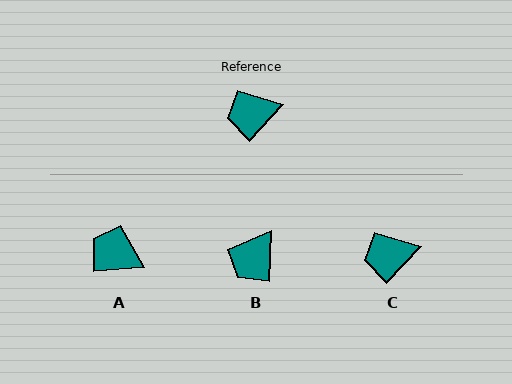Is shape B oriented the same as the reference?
No, it is off by about 40 degrees.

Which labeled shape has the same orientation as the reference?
C.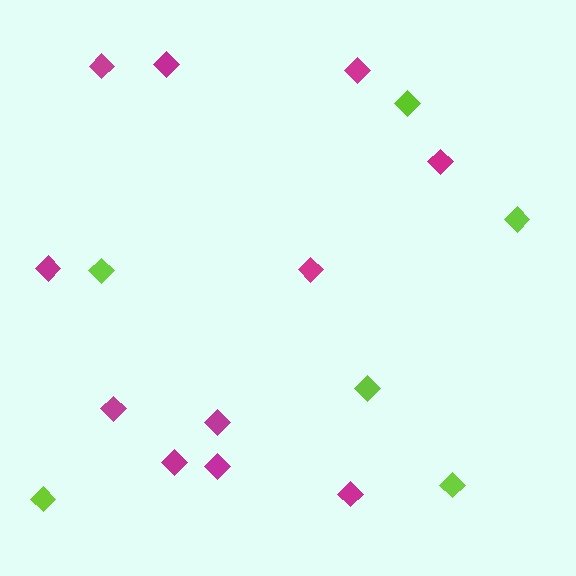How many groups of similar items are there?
There are 2 groups: one group of lime diamonds (6) and one group of magenta diamonds (11).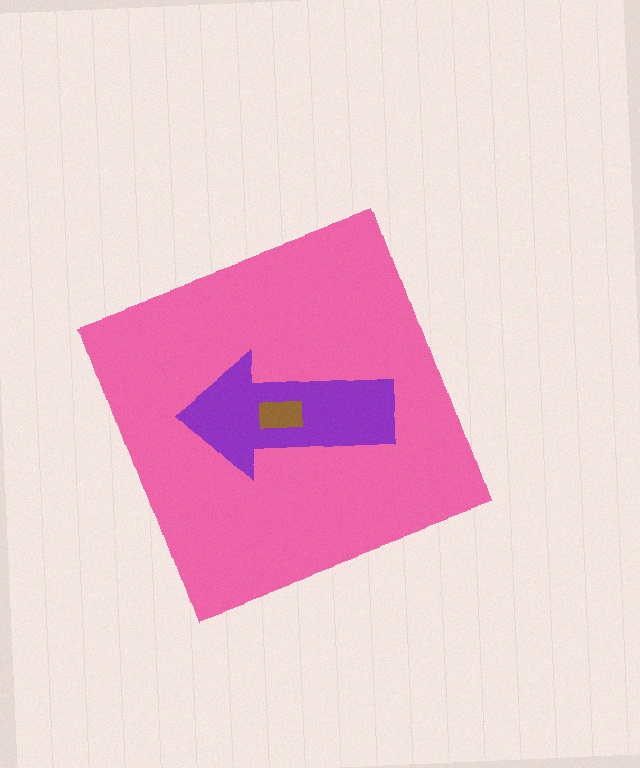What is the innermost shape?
The brown rectangle.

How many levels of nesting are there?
3.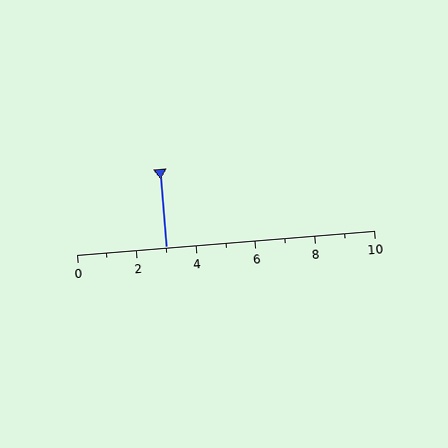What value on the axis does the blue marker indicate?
The marker indicates approximately 3.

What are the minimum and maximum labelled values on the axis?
The axis runs from 0 to 10.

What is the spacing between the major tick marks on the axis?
The major ticks are spaced 2 apart.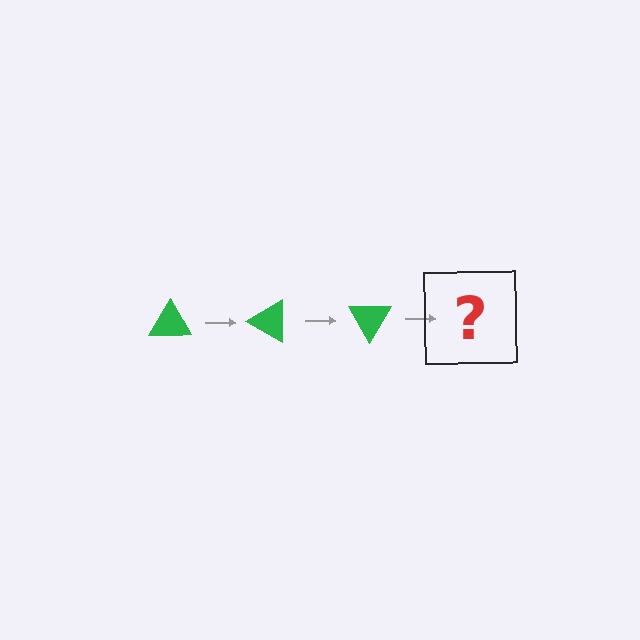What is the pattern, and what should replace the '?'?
The pattern is that the triangle rotates 30 degrees each step. The '?' should be a green triangle rotated 90 degrees.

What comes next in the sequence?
The next element should be a green triangle rotated 90 degrees.